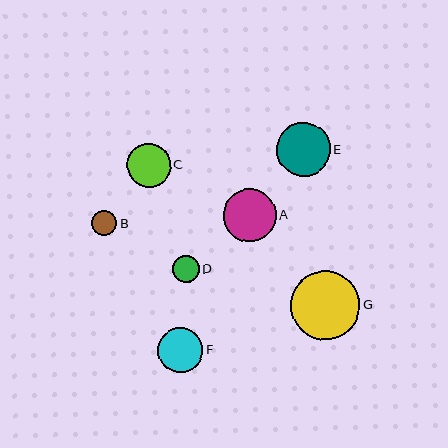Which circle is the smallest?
Circle B is the smallest with a size of approximately 25 pixels.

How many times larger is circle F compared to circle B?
Circle F is approximately 1.8 times the size of circle B.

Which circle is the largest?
Circle G is the largest with a size of approximately 70 pixels.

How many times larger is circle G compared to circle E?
Circle G is approximately 1.3 times the size of circle E.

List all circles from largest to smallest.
From largest to smallest: G, E, A, F, C, D, B.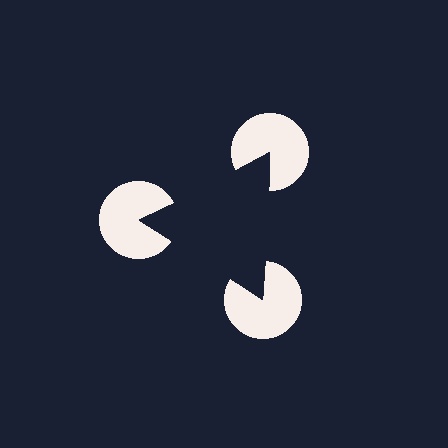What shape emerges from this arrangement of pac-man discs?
An illusory triangle — its edges are inferred from the aligned wedge cuts in the pac-man discs, not physically drawn.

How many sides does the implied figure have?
3 sides.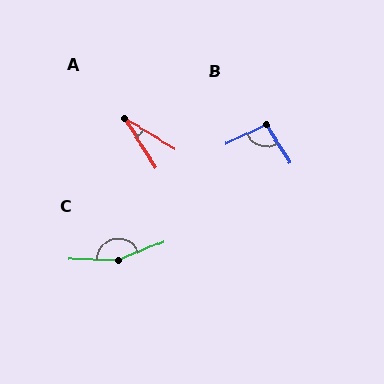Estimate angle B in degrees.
Approximately 96 degrees.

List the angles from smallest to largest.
A (26°), B (96°), C (157°).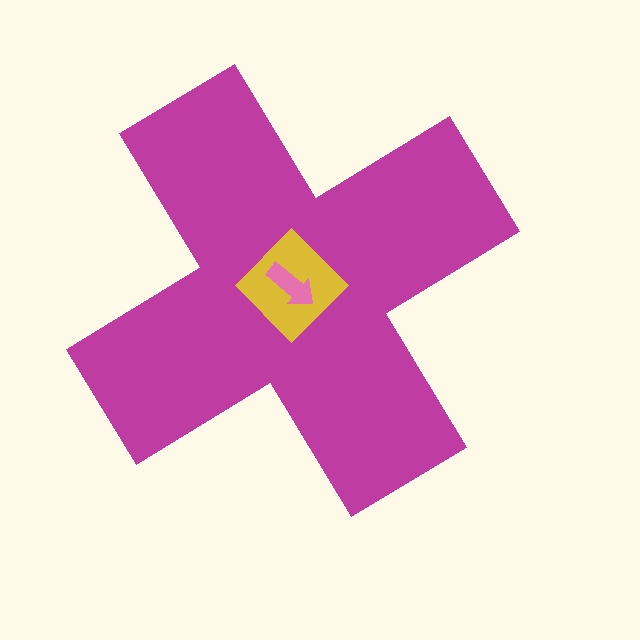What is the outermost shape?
The magenta cross.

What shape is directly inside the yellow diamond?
The pink arrow.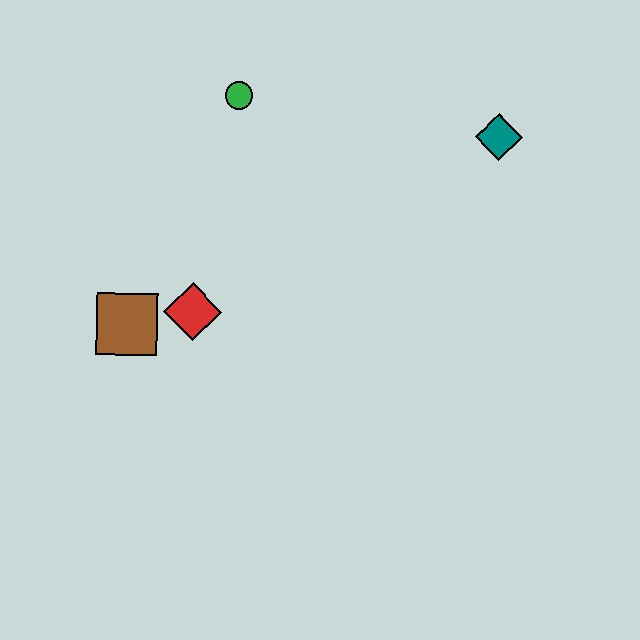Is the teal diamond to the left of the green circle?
No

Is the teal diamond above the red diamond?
Yes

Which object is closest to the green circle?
The red diamond is closest to the green circle.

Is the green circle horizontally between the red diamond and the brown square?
No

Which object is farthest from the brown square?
The teal diamond is farthest from the brown square.